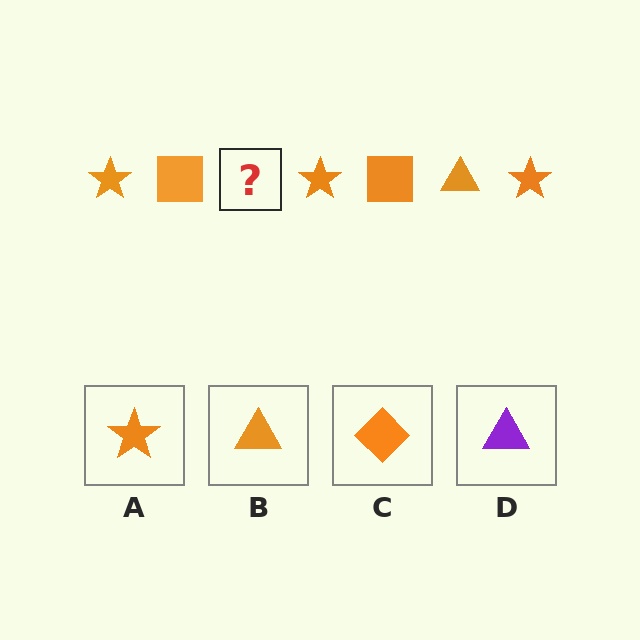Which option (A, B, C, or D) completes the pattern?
B.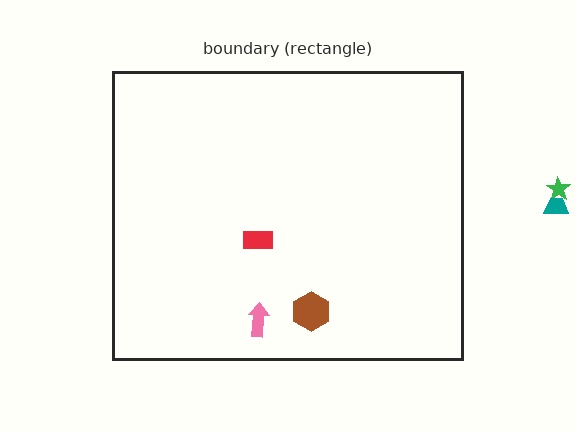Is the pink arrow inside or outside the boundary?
Inside.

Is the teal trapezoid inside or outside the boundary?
Outside.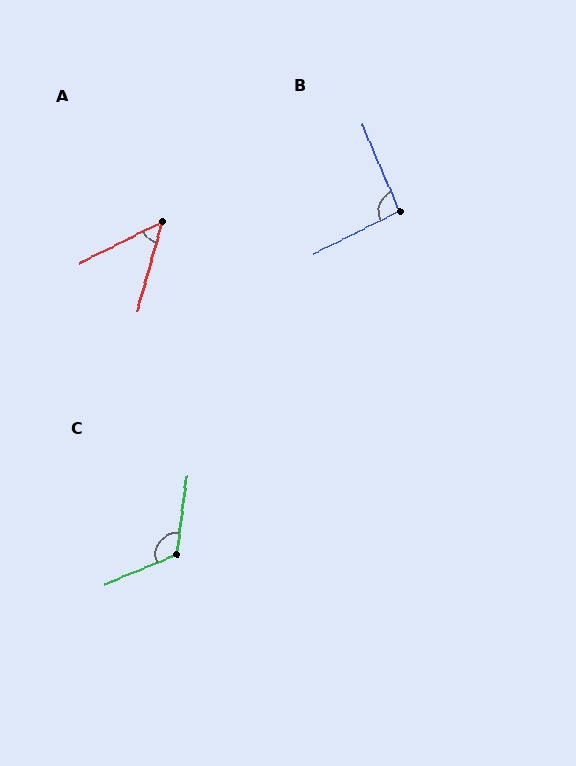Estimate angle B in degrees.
Approximately 93 degrees.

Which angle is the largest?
C, at approximately 120 degrees.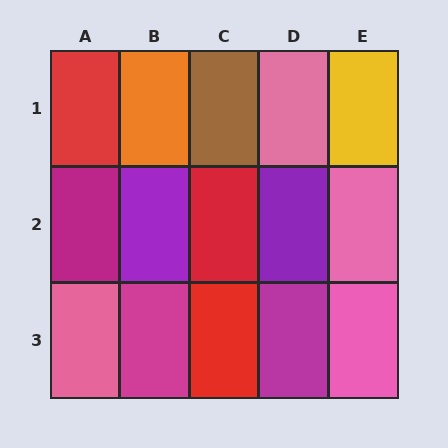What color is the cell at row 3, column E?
Pink.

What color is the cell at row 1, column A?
Red.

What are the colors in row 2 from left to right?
Magenta, purple, red, purple, pink.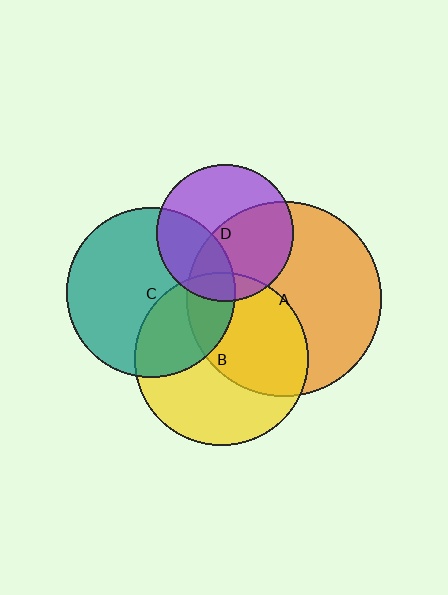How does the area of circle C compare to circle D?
Approximately 1.5 times.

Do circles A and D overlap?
Yes.